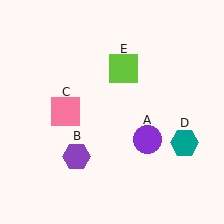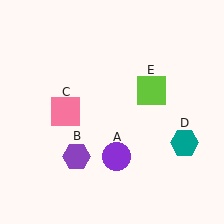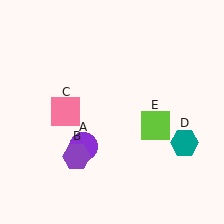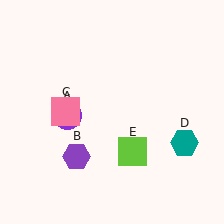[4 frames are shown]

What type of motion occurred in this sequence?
The purple circle (object A), lime square (object E) rotated clockwise around the center of the scene.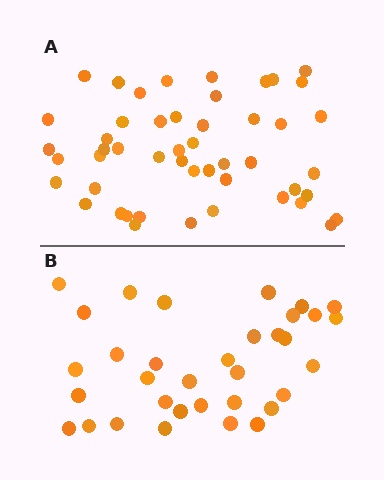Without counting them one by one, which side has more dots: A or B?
Region A (the top region) has more dots.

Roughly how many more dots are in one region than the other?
Region A has approximately 15 more dots than region B.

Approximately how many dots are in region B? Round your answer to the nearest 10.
About 30 dots. (The exact count is 34, which rounds to 30.)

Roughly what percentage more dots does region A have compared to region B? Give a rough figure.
About 45% more.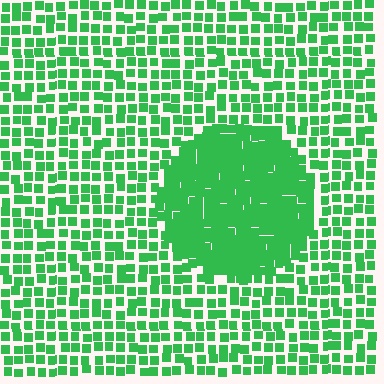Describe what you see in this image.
The image contains small green elements arranged at two different densities. A circle-shaped region is visible where the elements are more densely packed than the surrounding area.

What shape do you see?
I see a circle.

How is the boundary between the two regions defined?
The boundary is defined by a change in element density (approximately 2.1x ratio). All elements are the same color, size, and shape.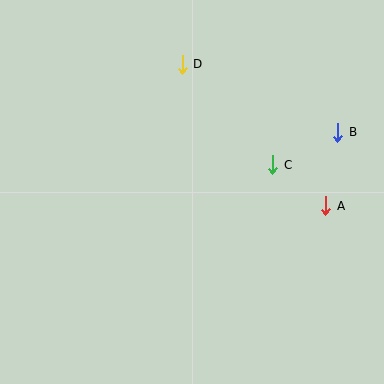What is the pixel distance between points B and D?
The distance between B and D is 169 pixels.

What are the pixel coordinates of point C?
Point C is at (273, 165).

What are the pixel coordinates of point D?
Point D is at (182, 64).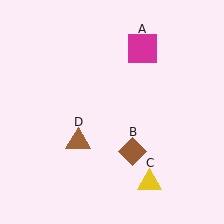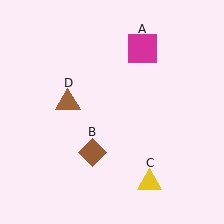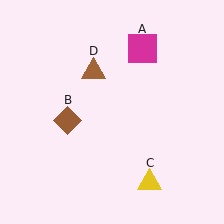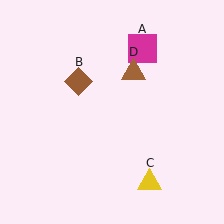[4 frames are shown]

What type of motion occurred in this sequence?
The brown diamond (object B), brown triangle (object D) rotated clockwise around the center of the scene.